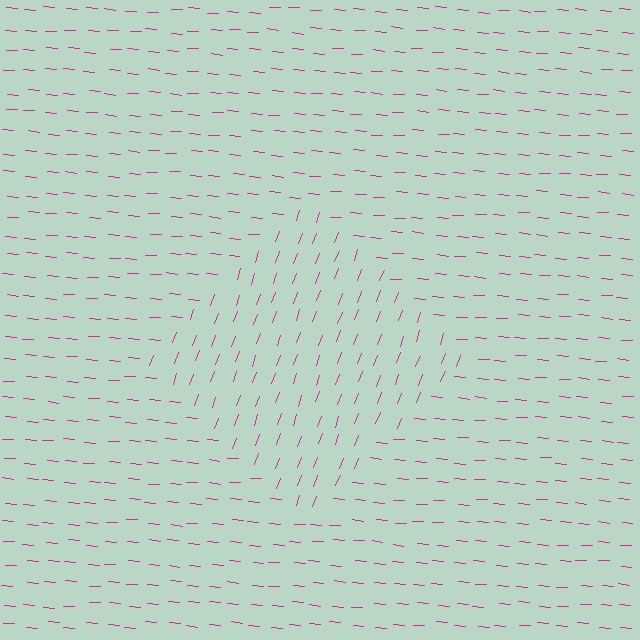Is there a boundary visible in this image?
Yes, there is a texture boundary formed by a change in line orientation.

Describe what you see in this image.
The image is filled with small magenta line segments. A diamond region in the image has lines oriented differently from the surrounding lines, creating a visible texture boundary.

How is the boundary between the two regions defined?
The boundary is defined purely by a change in line orientation (approximately 74 degrees difference). All lines are the same color and thickness.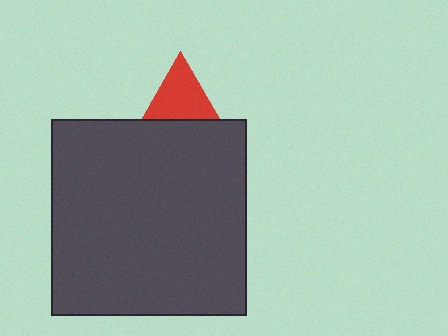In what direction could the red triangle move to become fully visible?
The red triangle could move up. That would shift it out from behind the dark gray square entirely.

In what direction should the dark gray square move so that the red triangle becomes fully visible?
The dark gray square should move down. That is the shortest direction to clear the overlap and leave the red triangle fully visible.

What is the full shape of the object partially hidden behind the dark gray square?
The partially hidden object is a red triangle.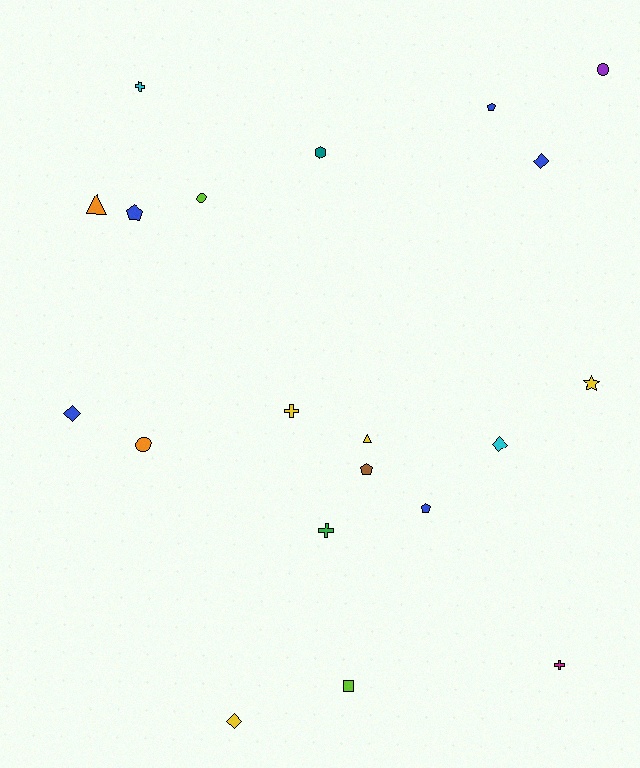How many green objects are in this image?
There is 1 green object.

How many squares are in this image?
There is 1 square.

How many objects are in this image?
There are 20 objects.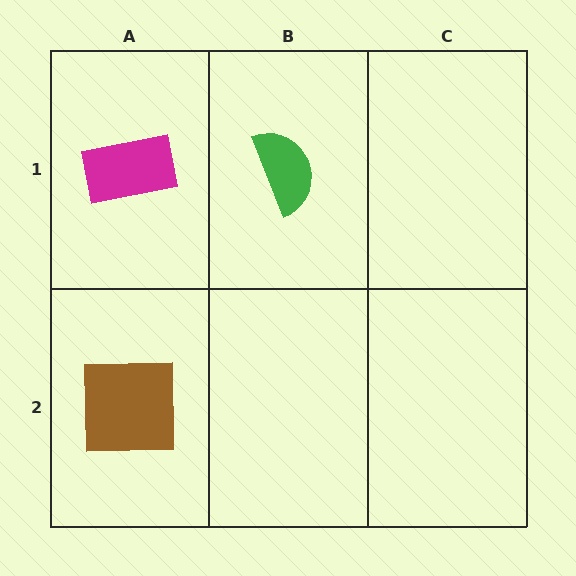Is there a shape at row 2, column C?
No, that cell is empty.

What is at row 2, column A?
A brown square.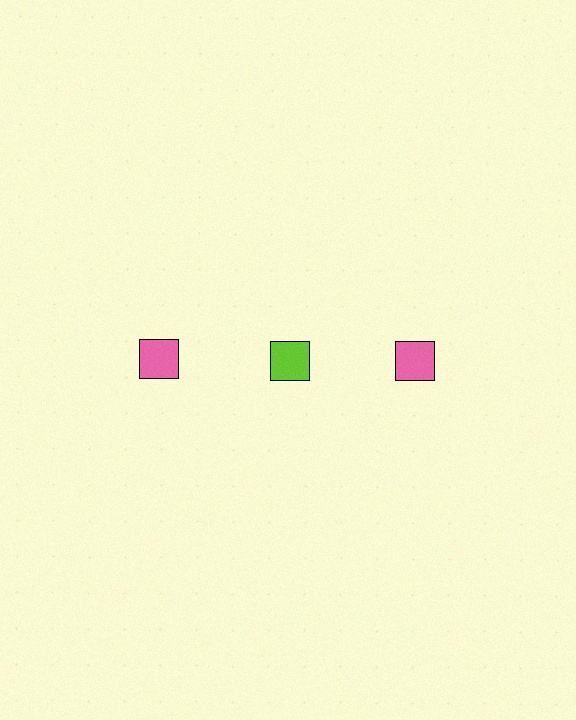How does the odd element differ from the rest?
It has a different color: lime instead of pink.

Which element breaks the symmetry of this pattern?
The lime square in the top row, second from left column breaks the symmetry. All other shapes are pink squares.